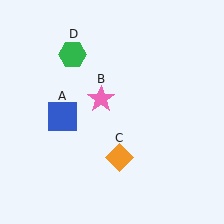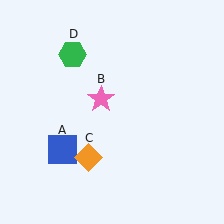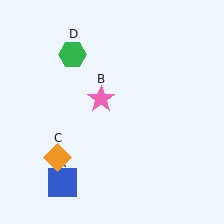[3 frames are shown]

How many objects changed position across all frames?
2 objects changed position: blue square (object A), orange diamond (object C).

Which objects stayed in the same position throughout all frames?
Pink star (object B) and green hexagon (object D) remained stationary.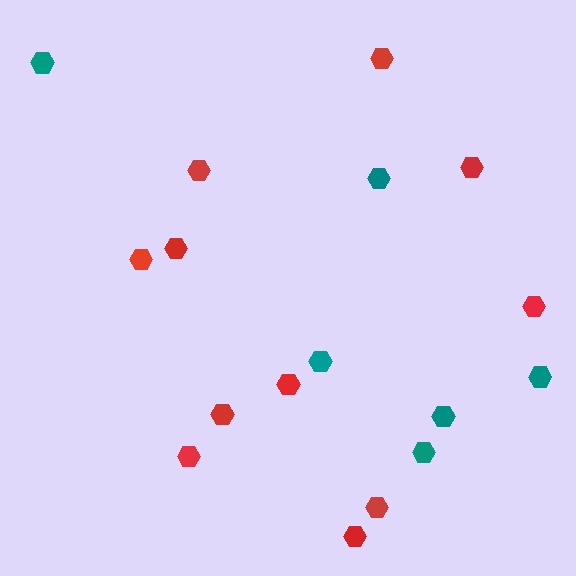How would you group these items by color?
There are 2 groups: one group of red hexagons (11) and one group of teal hexagons (6).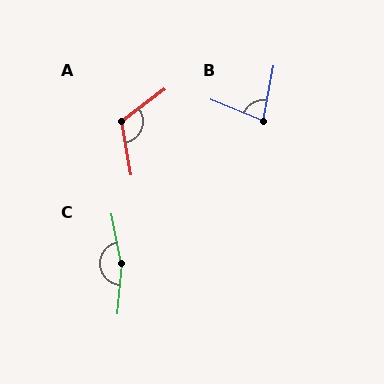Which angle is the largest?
C, at approximately 164 degrees.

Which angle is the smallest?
B, at approximately 78 degrees.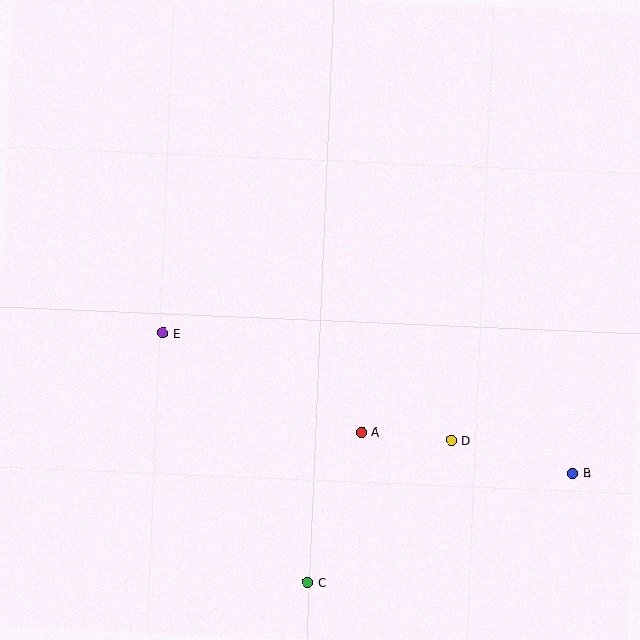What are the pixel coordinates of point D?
Point D is at (451, 440).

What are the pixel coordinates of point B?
Point B is at (572, 473).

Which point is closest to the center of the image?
Point A at (361, 432) is closest to the center.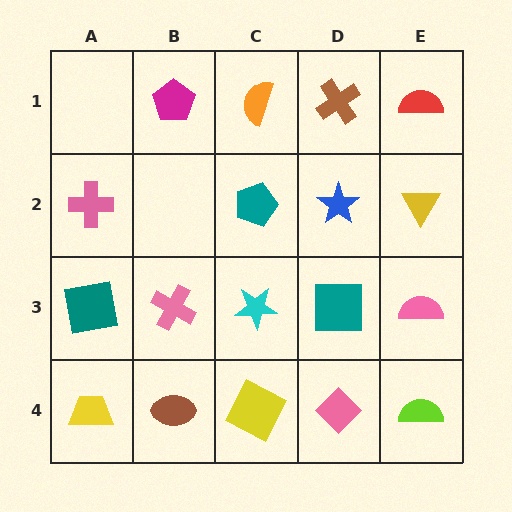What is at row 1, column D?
A brown cross.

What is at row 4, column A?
A yellow trapezoid.